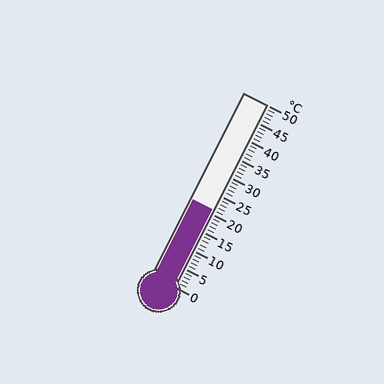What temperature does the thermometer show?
The thermometer shows approximately 21°C.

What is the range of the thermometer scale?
The thermometer scale ranges from 0°C to 50°C.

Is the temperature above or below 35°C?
The temperature is below 35°C.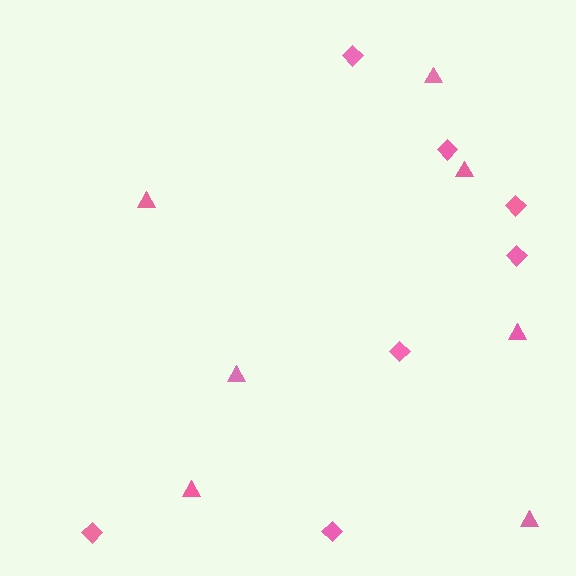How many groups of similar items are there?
There are 2 groups: one group of diamonds (7) and one group of triangles (7).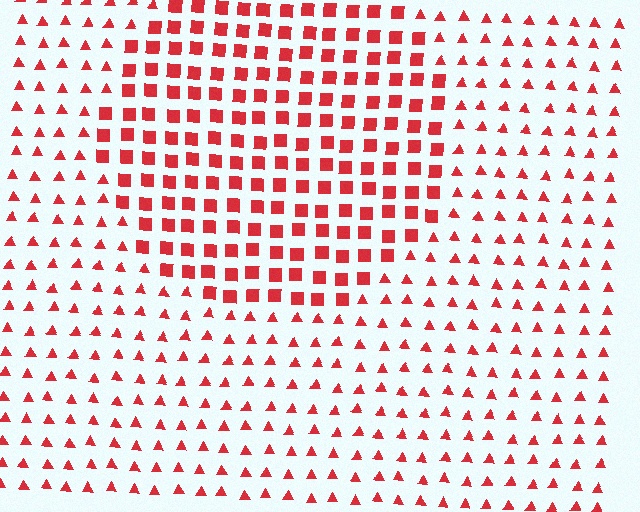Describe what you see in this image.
The image is filled with small red elements arranged in a uniform grid. A circle-shaped region contains squares, while the surrounding area contains triangles. The boundary is defined purely by the change in element shape.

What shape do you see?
I see a circle.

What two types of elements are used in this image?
The image uses squares inside the circle region and triangles outside it.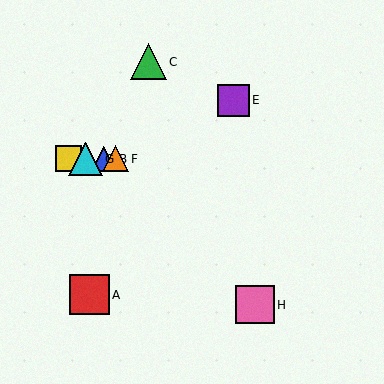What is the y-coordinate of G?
Object G is at y≈159.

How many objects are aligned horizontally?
4 objects (B, D, F, G) are aligned horizontally.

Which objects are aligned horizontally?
Objects B, D, F, G are aligned horizontally.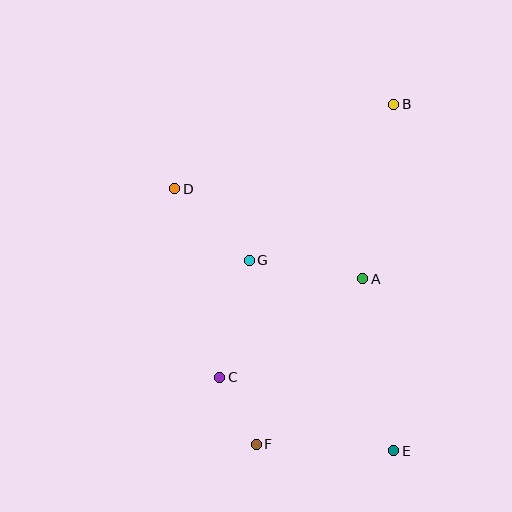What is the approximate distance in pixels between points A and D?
The distance between A and D is approximately 209 pixels.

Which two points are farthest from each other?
Points B and F are farthest from each other.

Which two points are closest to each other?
Points C and F are closest to each other.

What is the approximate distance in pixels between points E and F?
The distance between E and F is approximately 138 pixels.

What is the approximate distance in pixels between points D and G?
The distance between D and G is approximately 103 pixels.